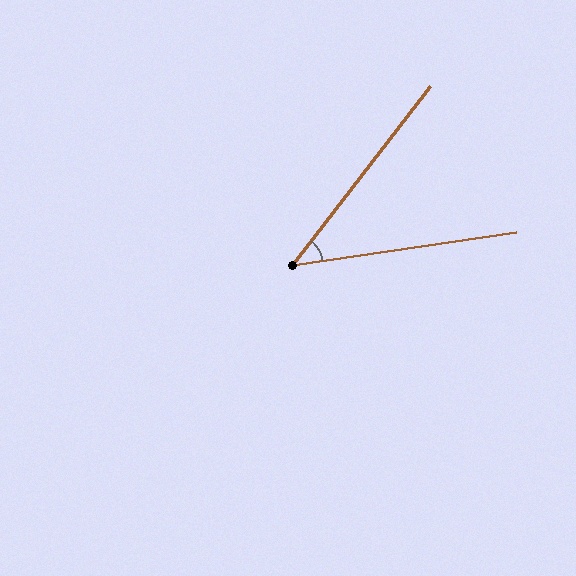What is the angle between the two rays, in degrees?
Approximately 44 degrees.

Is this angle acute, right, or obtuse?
It is acute.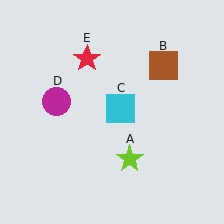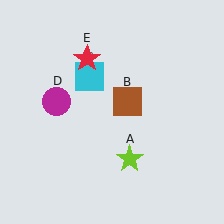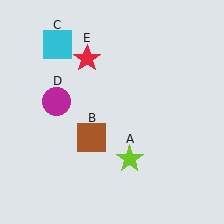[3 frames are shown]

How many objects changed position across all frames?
2 objects changed position: brown square (object B), cyan square (object C).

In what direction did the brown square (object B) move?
The brown square (object B) moved down and to the left.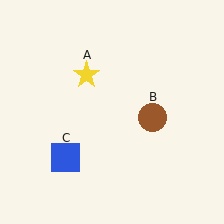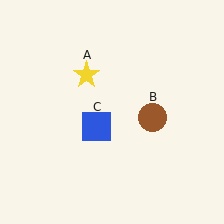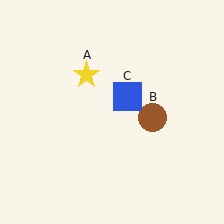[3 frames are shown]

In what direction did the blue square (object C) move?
The blue square (object C) moved up and to the right.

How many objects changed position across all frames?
1 object changed position: blue square (object C).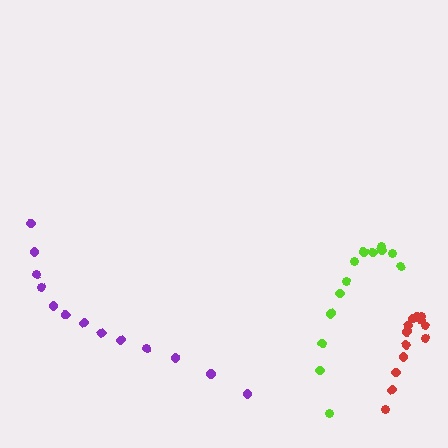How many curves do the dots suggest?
There are 3 distinct paths.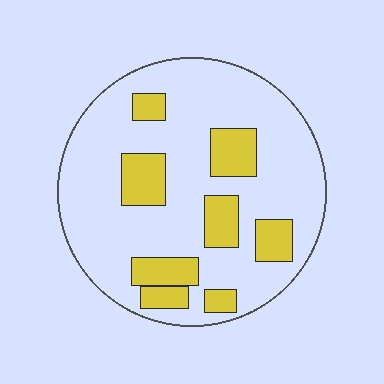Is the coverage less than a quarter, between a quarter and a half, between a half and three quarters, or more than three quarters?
Less than a quarter.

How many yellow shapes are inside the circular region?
8.